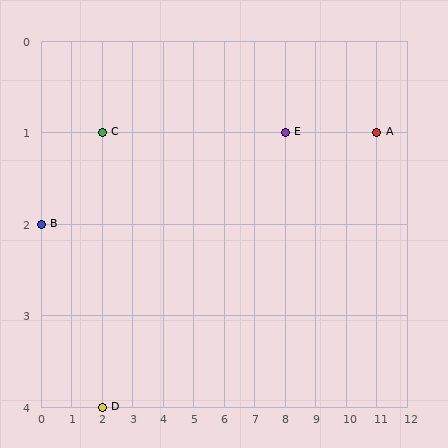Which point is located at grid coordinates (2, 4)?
Point D is at (2, 4).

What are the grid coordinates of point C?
Point C is at grid coordinates (2, 1).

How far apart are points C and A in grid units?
Points C and A are 9 columns apart.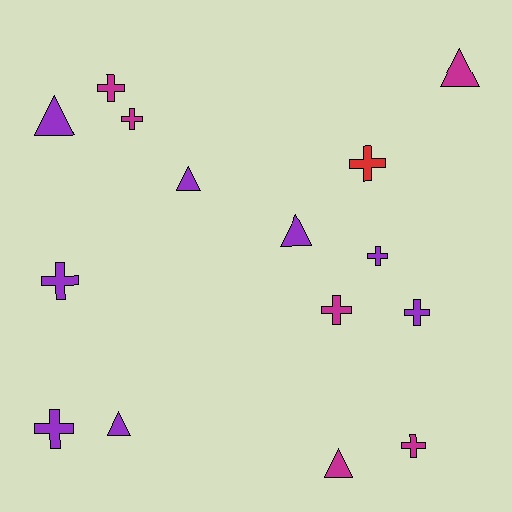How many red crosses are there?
There is 1 red cross.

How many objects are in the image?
There are 15 objects.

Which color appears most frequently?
Purple, with 8 objects.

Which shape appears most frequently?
Cross, with 9 objects.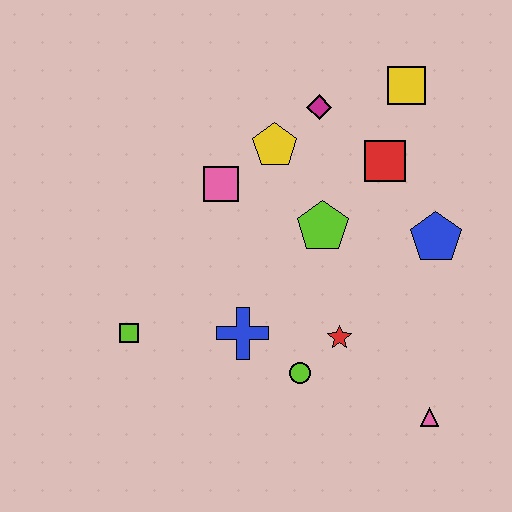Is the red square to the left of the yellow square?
Yes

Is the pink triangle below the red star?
Yes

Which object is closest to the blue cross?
The lime circle is closest to the blue cross.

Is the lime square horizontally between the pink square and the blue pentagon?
No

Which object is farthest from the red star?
The yellow square is farthest from the red star.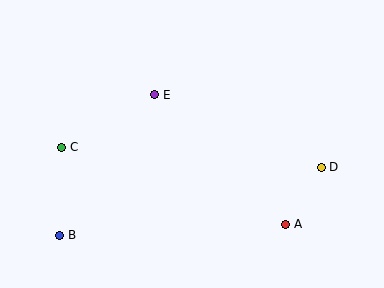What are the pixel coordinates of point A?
Point A is at (286, 224).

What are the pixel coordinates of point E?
Point E is at (155, 95).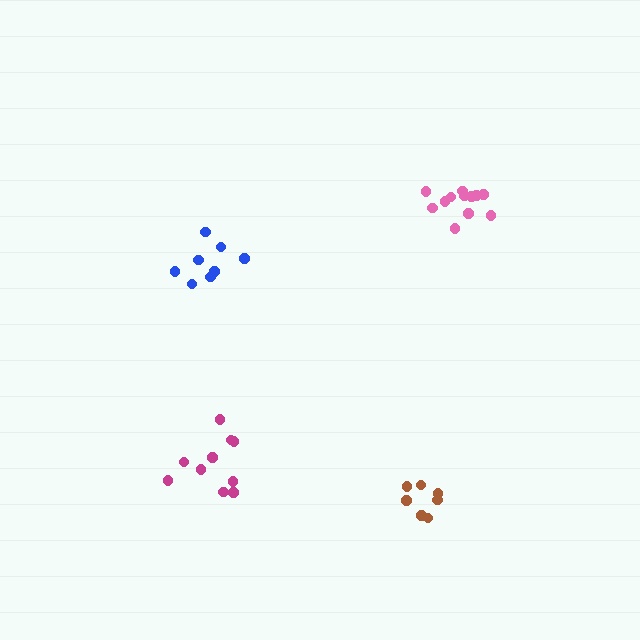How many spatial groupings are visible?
There are 4 spatial groupings.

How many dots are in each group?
Group 1: 8 dots, Group 2: 12 dots, Group 3: 10 dots, Group 4: 7 dots (37 total).